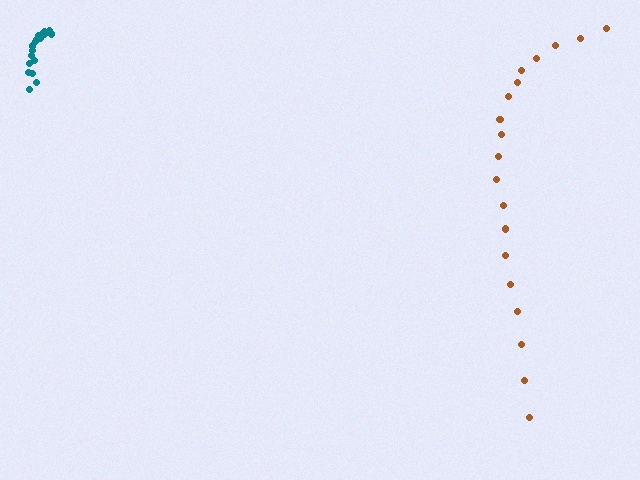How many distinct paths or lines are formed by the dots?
There are 2 distinct paths.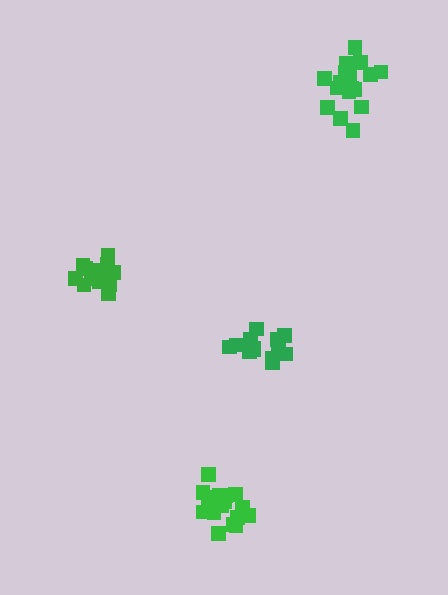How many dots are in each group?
Group 1: 13 dots, Group 2: 13 dots, Group 3: 18 dots, Group 4: 18 dots (62 total).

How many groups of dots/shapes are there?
There are 4 groups.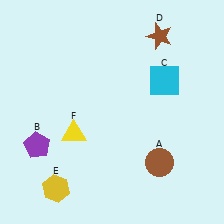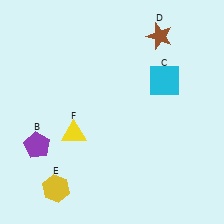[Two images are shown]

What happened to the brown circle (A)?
The brown circle (A) was removed in Image 2. It was in the bottom-right area of Image 1.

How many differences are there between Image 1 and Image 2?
There is 1 difference between the two images.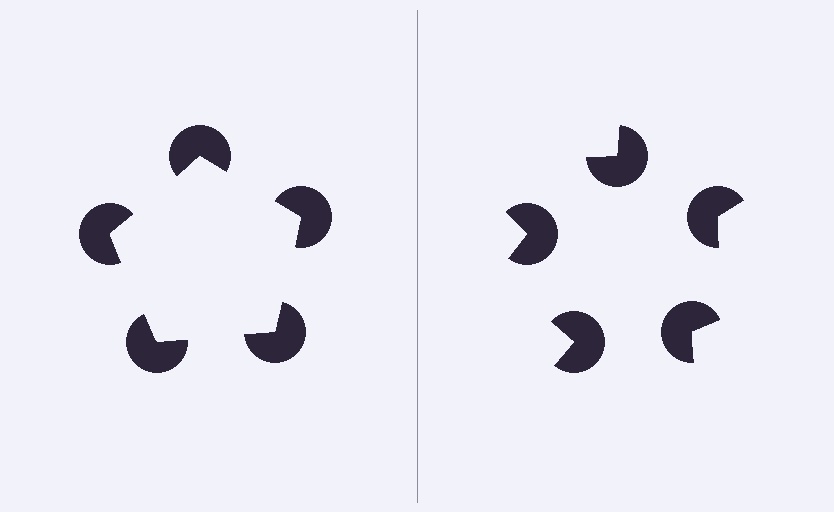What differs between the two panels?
The pac-man discs are positioned identically on both sides; only the wedge orientations differ. On the left they align to a pentagon; on the right they are misaligned.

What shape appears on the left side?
An illusory pentagon.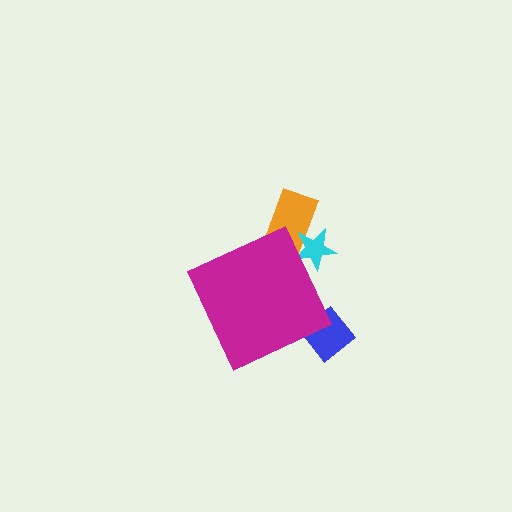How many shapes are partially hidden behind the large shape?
3 shapes are partially hidden.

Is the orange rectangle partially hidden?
Yes, the orange rectangle is partially hidden behind the magenta diamond.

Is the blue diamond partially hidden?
Yes, the blue diamond is partially hidden behind the magenta diamond.